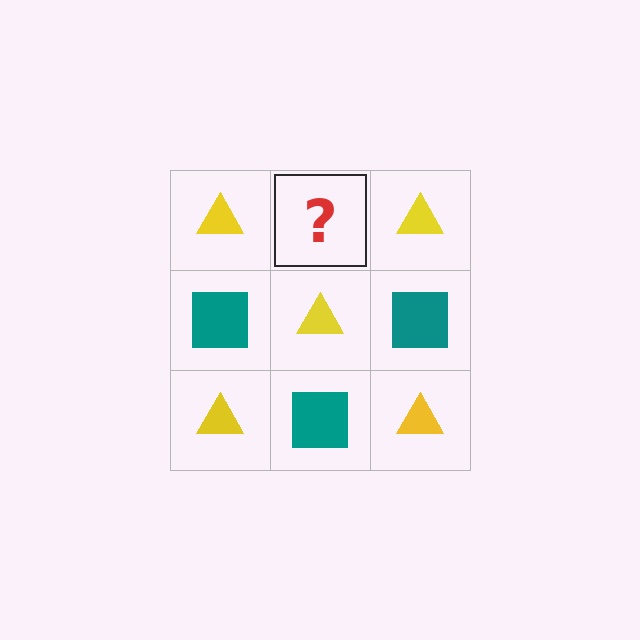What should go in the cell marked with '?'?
The missing cell should contain a teal square.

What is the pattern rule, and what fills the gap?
The rule is that it alternates yellow triangle and teal square in a checkerboard pattern. The gap should be filled with a teal square.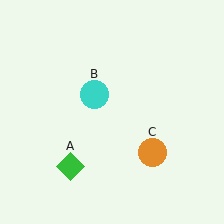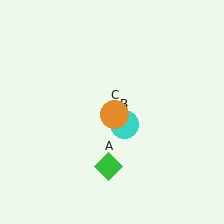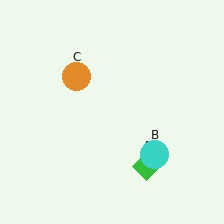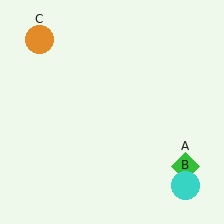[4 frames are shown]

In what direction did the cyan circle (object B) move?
The cyan circle (object B) moved down and to the right.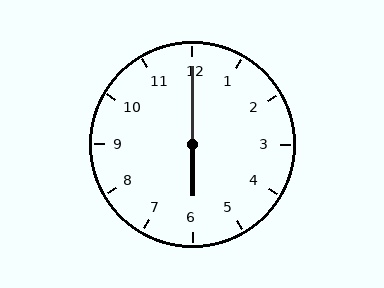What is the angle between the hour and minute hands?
Approximately 180 degrees.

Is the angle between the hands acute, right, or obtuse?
It is obtuse.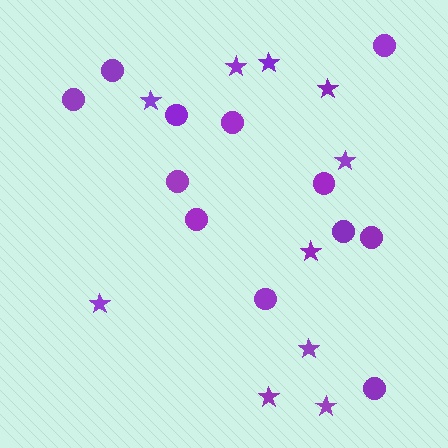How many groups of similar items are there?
There are 2 groups: one group of circles (12) and one group of stars (10).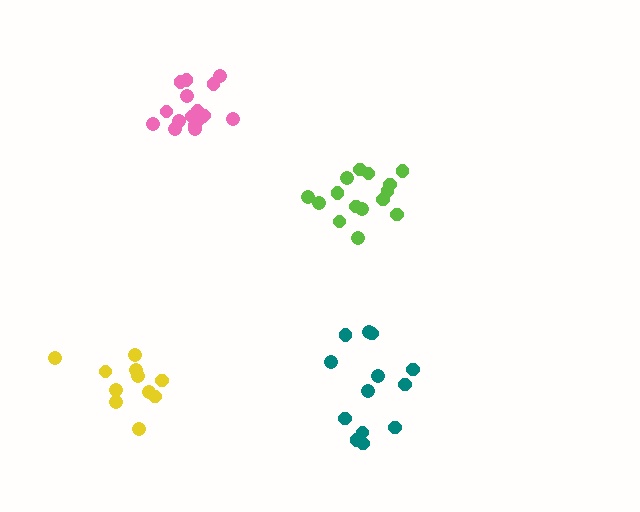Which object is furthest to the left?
The yellow cluster is leftmost.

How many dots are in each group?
Group 1: 13 dots, Group 2: 11 dots, Group 3: 17 dots, Group 4: 15 dots (56 total).